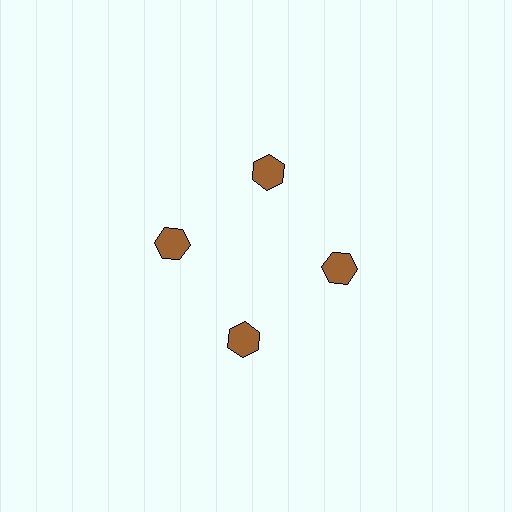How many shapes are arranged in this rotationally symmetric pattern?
There are 4 shapes, arranged in 4 groups of 1.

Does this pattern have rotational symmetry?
Yes, this pattern has 4-fold rotational symmetry. It looks the same after rotating 90 degrees around the center.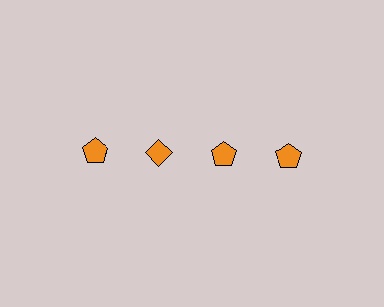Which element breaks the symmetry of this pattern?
The orange diamond in the top row, second from left column breaks the symmetry. All other shapes are orange pentagons.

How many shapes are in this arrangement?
There are 4 shapes arranged in a grid pattern.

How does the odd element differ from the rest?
It has a different shape: diamond instead of pentagon.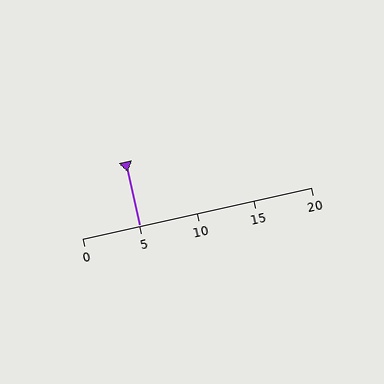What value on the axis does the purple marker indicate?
The marker indicates approximately 5.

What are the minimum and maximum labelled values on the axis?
The axis runs from 0 to 20.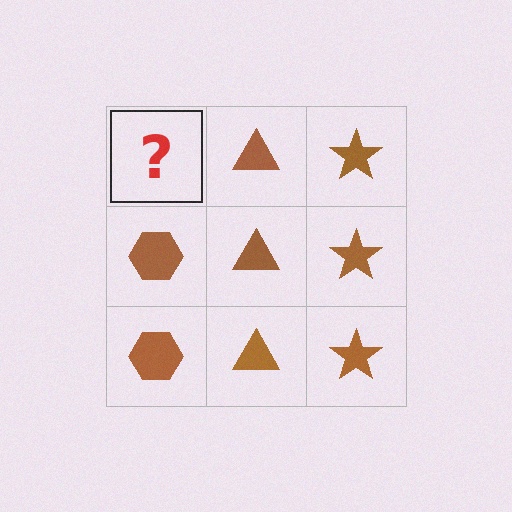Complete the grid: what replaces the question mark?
The question mark should be replaced with a brown hexagon.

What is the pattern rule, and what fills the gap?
The rule is that each column has a consistent shape. The gap should be filled with a brown hexagon.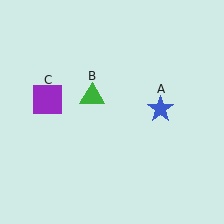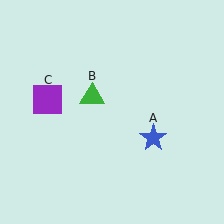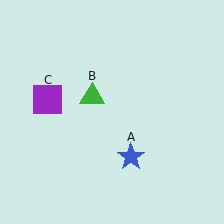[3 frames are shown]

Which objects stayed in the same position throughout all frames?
Green triangle (object B) and purple square (object C) remained stationary.